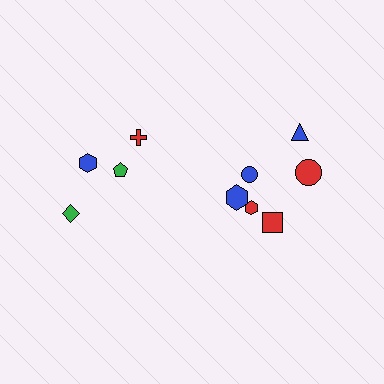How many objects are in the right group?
There are 6 objects.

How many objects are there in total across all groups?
There are 10 objects.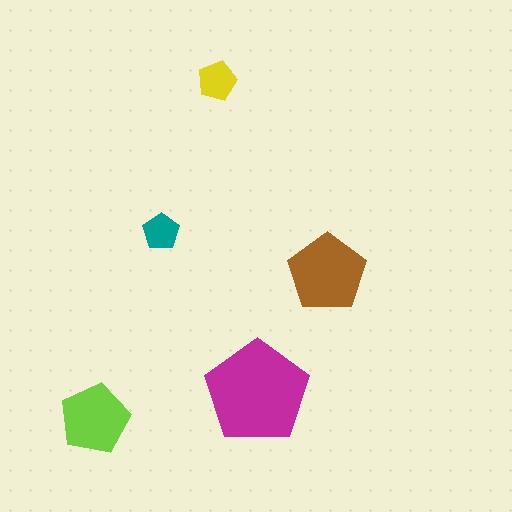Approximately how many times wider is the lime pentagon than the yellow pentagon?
About 2 times wider.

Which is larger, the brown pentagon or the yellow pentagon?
The brown one.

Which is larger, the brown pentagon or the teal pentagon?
The brown one.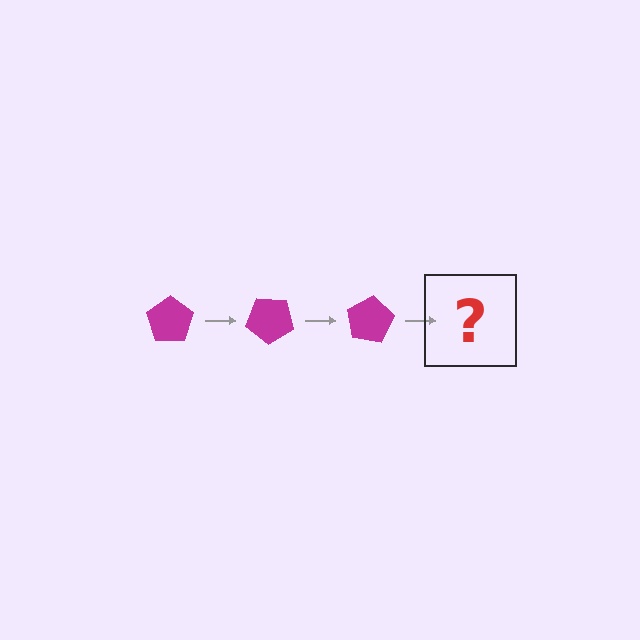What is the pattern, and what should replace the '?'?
The pattern is that the pentagon rotates 40 degrees each step. The '?' should be a magenta pentagon rotated 120 degrees.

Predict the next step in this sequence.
The next step is a magenta pentagon rotated 120 degrees.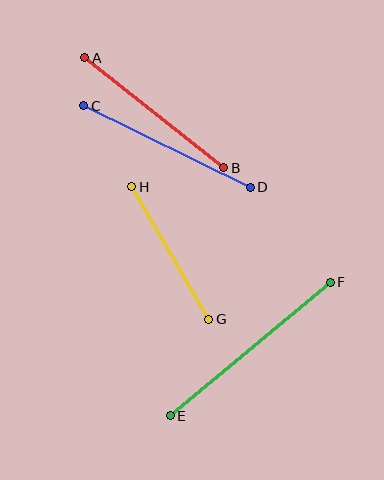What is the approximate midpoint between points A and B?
The midpoint is at approximately (154, 113) pixels.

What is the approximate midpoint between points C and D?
The midpoint is at approximately (167, 147) pixels.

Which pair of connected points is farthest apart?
Points E and F are farthest apart.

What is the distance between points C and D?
The distance is approximately 186 pixels.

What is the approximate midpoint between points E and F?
The midpoint is at approximately (250, 349) pixels.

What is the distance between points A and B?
The distance is approximately 178 pixels.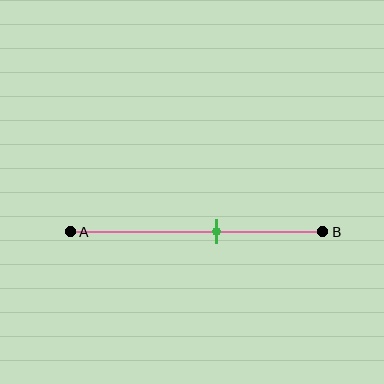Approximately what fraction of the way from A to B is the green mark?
The green mark is approximately 60% of the way from A to B.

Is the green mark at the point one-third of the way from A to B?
No, the mark is at about 60% from A, not at the 33% one-third point.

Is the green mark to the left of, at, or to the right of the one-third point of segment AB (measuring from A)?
The green mark is to the right of the one-third point of segment AB.